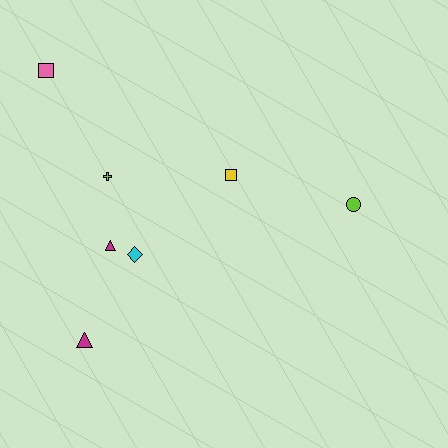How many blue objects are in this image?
There are no blue objects.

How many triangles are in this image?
There are 2 triangles.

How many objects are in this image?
There are 7 objects.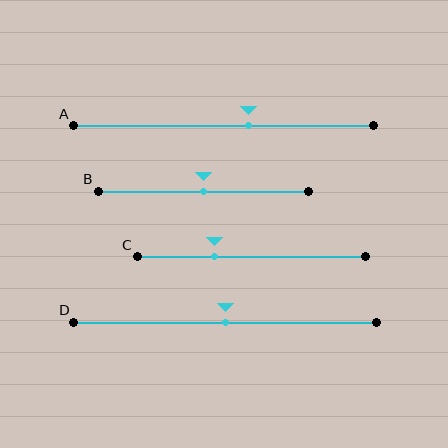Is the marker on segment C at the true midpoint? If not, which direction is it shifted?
No, the marker on segment C is shifted to the left by about 16% of the segment length.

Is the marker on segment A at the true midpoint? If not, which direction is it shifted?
No, the marker on segment A is shifted to the right by about 8% of the segment length.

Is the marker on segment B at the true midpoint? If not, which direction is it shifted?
Yes, the marker on segment B is at the true midpoint.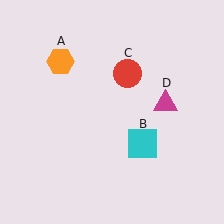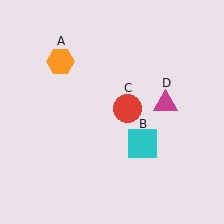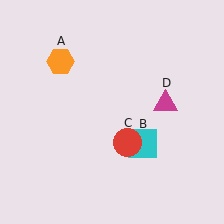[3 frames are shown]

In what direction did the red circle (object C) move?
The red circle (object C) moved down.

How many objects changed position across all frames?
1 object changed position: red circle (object C).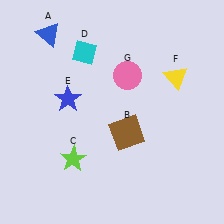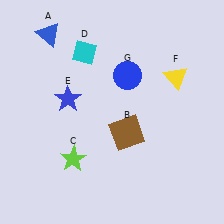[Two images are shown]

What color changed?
The circle (G) changed from pink in Image 1 to blue in Image 2.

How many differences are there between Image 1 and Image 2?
There is 1 difference between the two images.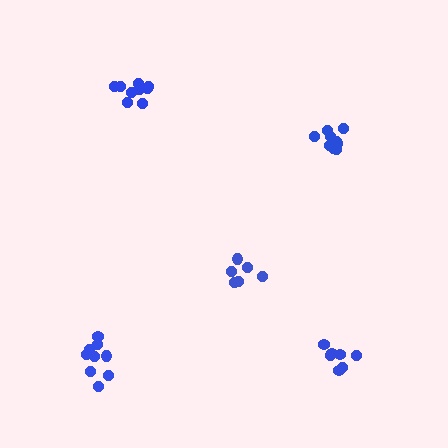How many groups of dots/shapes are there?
There are 5 groups.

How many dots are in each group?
Group 1: 9 dots, Group 2: 7 dots, Group 3: 10 dots, Group 4: 10 dots, Group 5: 7 dots (43 total).